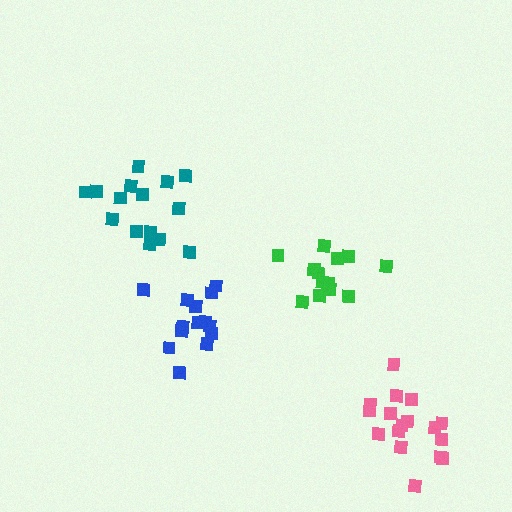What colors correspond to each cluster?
The clusters are colored: blue, pink, teal, green.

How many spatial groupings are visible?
There are 4 spatial groupings.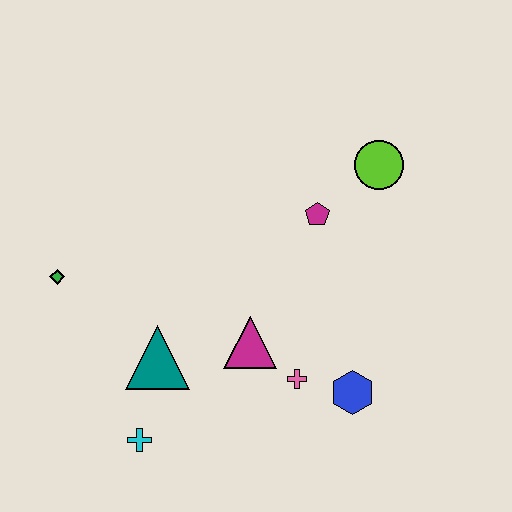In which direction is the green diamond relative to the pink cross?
The green diamond is to the left of the pink cross.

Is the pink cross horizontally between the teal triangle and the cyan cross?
No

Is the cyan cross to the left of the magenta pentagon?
Yes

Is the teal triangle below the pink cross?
No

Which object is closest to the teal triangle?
The cyan cross is closest to the teal triangle.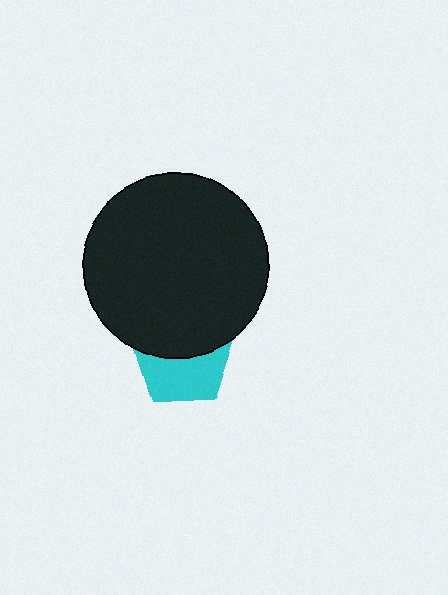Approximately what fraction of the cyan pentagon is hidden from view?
Roughly 46% of the cyan pentagon is hidden behind the black circle.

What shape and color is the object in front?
The object in front is a black circle.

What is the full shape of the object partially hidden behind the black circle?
The partially hidden object is a cyan pentagon.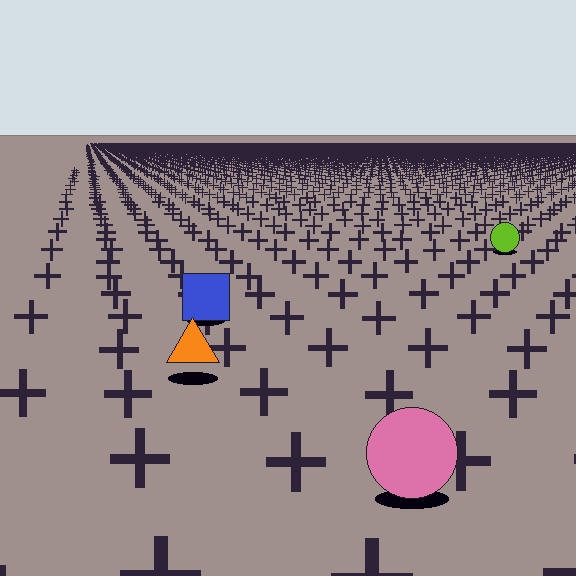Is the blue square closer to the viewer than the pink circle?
No. The pink circle is closer — you can tell from the texture gradient: the ground texture is coarser near it.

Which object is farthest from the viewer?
The lime circle is farthest from the viewer. It appears smaller and the ground texture around it is denser.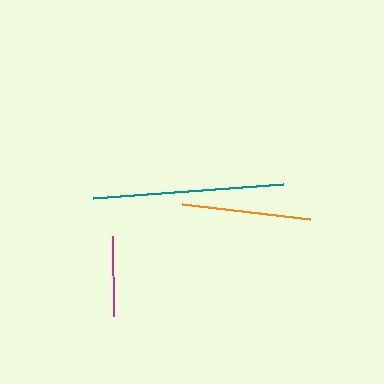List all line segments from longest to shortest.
From longest to shortest: teal, orange, magenta.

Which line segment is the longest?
The teal line is the longest at approximately 191 pixels.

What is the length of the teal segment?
The teal segment is approximately 191 pixels long.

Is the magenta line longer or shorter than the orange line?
The orange line is longer than the magenta line.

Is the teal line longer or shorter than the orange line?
The teal line is longer than the orange line.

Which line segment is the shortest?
The magenta line is the shortest at approximately 80 pixels.